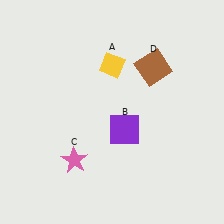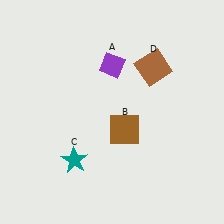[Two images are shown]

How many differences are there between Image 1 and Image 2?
There are 3 differences between the two images.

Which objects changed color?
A changed from yellow to purple. B changed from purple to brown. C changed from pink to teal.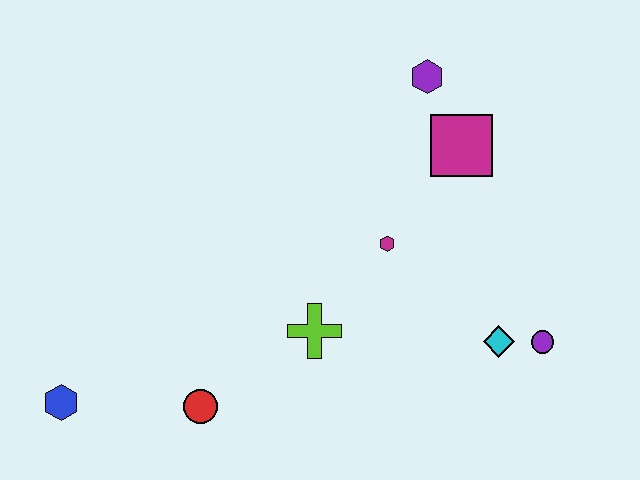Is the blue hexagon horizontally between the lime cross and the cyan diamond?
No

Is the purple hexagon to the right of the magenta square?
No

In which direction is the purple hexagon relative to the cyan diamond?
The purple hexagon is above the cyan diamond.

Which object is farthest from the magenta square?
The blue hexagon is farthest from the magenta square.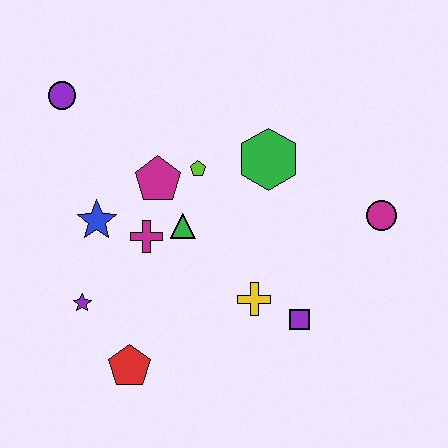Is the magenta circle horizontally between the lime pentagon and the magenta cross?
No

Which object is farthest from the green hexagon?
The red pentagon is farthest from the green hexagon.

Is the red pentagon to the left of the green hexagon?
Yes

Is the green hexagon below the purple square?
No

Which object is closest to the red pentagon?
The purple star is closest to the red pentagon.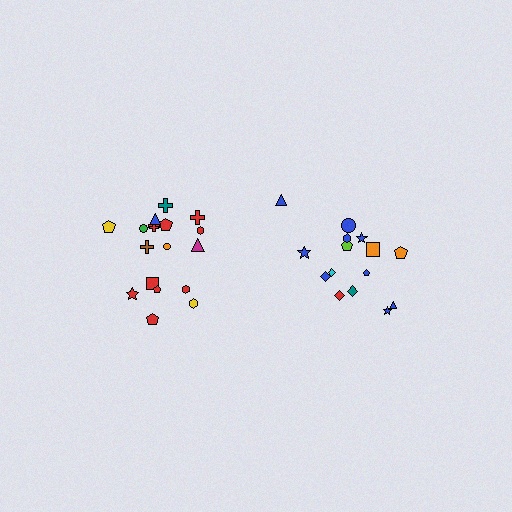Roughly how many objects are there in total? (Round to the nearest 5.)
Roughly 35 objects in total.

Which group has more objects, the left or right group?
The left group.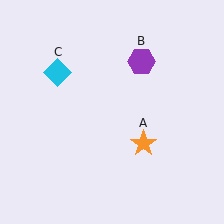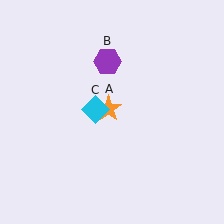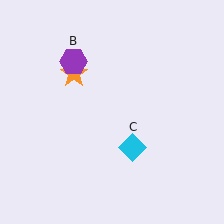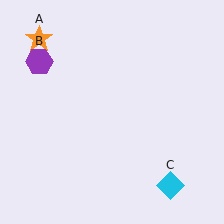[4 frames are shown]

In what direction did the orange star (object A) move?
The orange star (object A) moved up and to the left.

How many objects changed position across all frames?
3 objects changed position: orange star (object A), purple hexagon (object B), cyan diamond (object C).